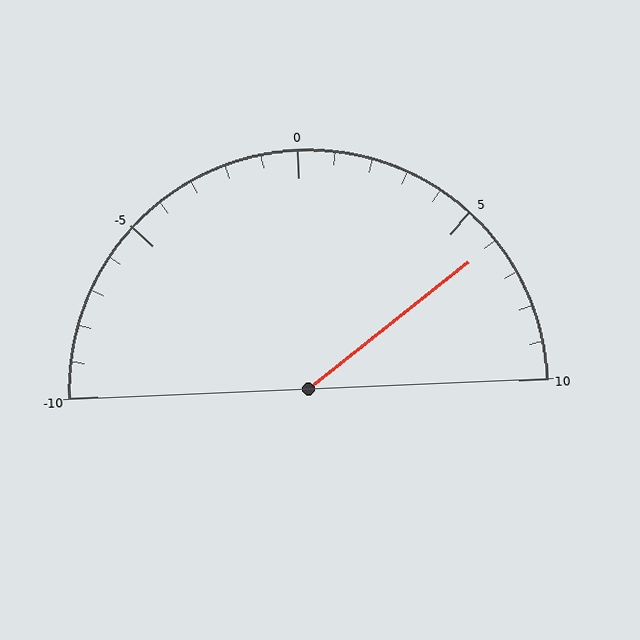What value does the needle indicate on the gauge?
The needle indicates approximately 6.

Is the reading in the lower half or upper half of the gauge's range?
The reading is in the upper half of the range (-10 to 10).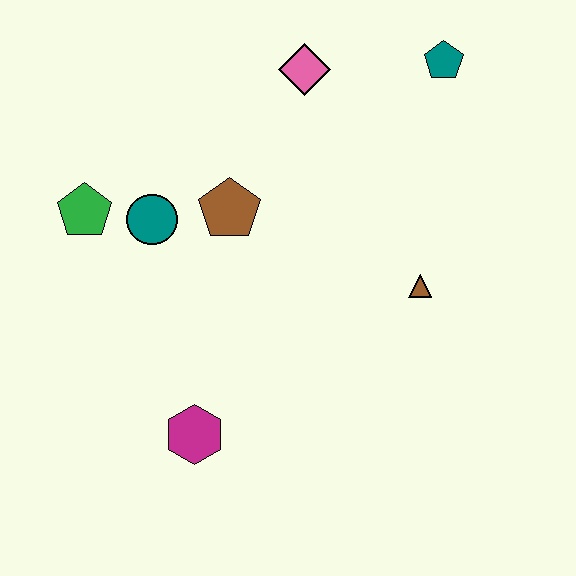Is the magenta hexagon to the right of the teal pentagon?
No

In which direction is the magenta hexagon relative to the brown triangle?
The magenta hexagon is to the left of the brown triangle.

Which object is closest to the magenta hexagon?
The teal circle is closest to the magenta hexagon.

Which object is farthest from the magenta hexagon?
The teal pentagon is farthest from the magenta hexagon.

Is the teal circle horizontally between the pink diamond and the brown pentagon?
No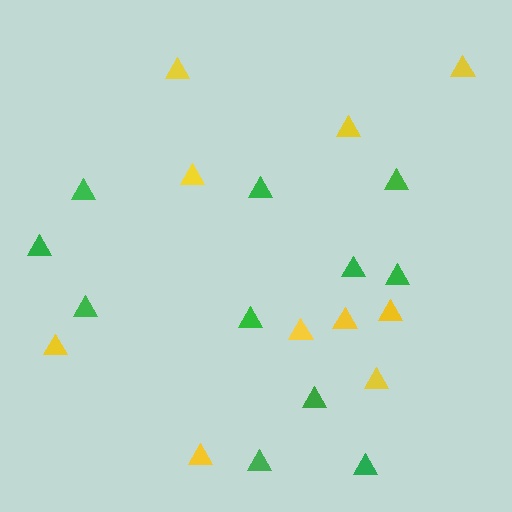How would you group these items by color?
There are 2 groups: one group of yellow triangles (10) and one group of green triangles (11).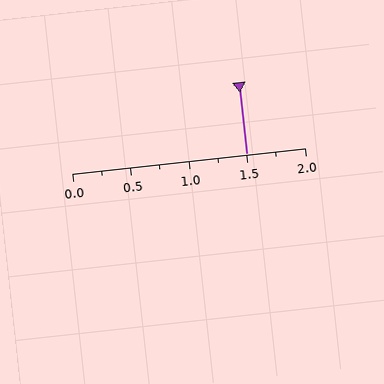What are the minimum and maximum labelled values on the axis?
The axis runs from 0.0 to 2.0.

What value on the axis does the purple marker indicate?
The marker indicates approximately 1.5.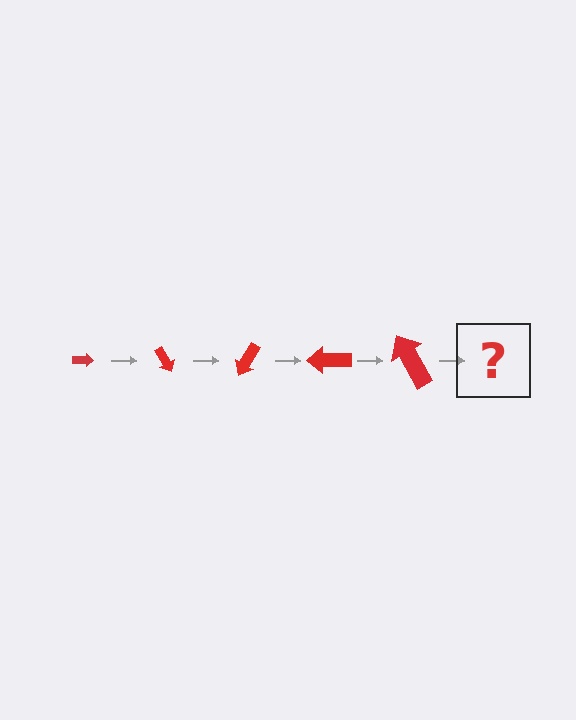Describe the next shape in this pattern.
It should be an arrow, larger than the previous one and rotated 300 degrees from the start.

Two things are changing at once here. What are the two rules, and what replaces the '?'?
The two rules are that the arrow grows larger each step and it rotates 60 degrees each step. The '?' should be an arrow, larger than the previous one and rotated 300 degrees from the start.